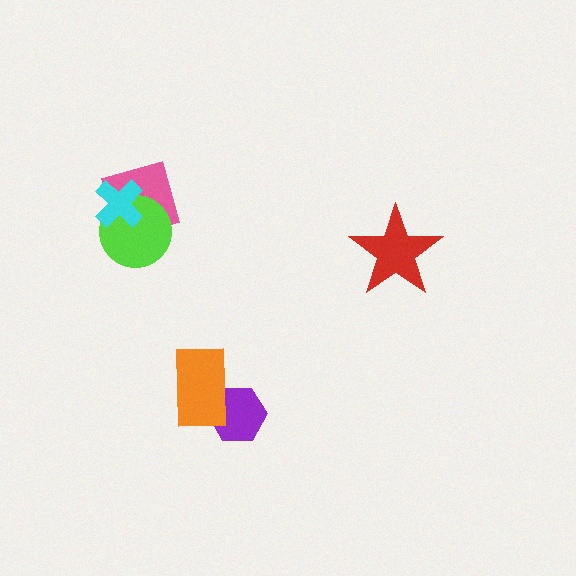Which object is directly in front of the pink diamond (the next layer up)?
The lime circle is directly in front of the pink diamond.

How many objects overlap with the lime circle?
2 objects overlap with the lime circle.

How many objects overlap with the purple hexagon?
1 object overlaps with the purple hexagon.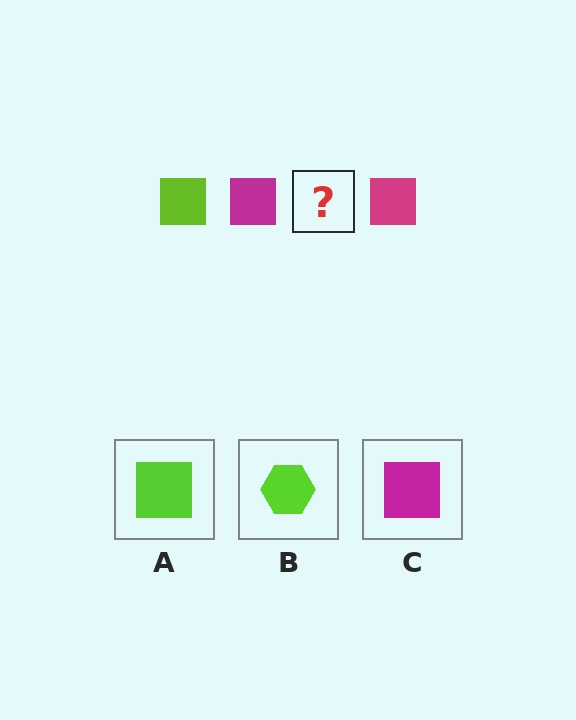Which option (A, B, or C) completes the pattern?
A.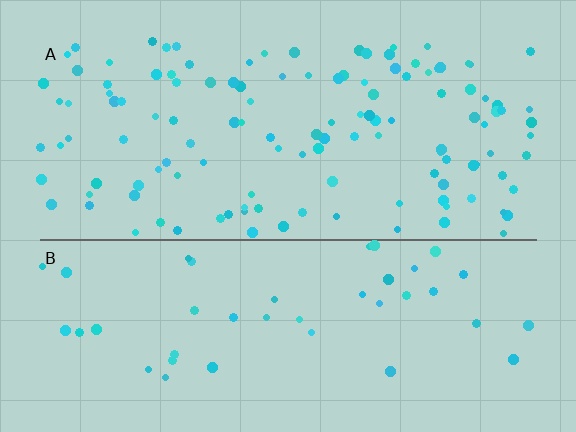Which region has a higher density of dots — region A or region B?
A (the top).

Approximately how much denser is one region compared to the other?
Approximately 2.9× — region A over region B.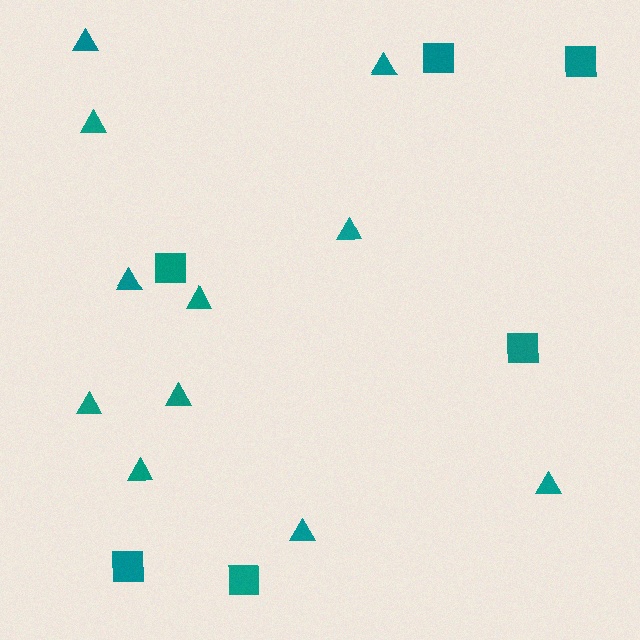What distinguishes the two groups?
There are 2 groups: one group of squares (6) and one group of triangles (11).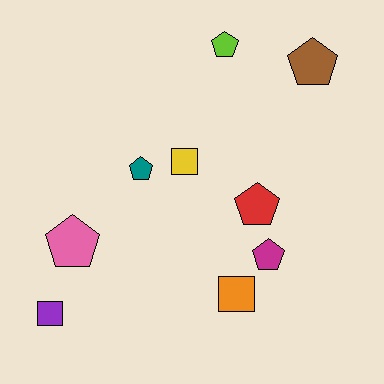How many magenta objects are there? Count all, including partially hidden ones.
There is 1 magenta object.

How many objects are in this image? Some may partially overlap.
There are 9 objects.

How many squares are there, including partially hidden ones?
There are 3 squares.